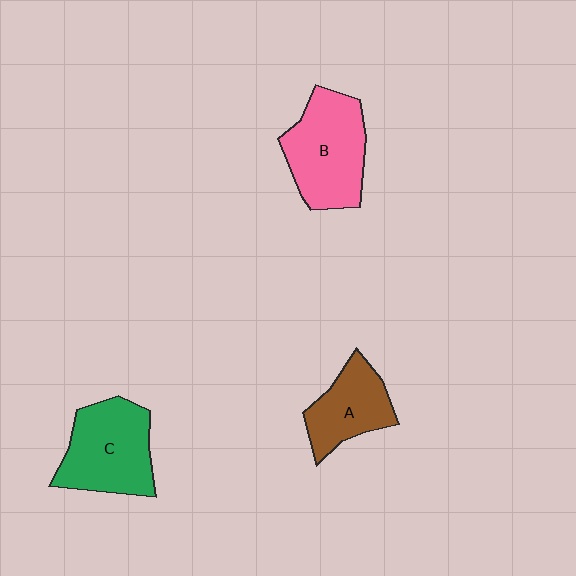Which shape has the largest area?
Shape B (pink).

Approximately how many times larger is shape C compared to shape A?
Approximately 1.4 times.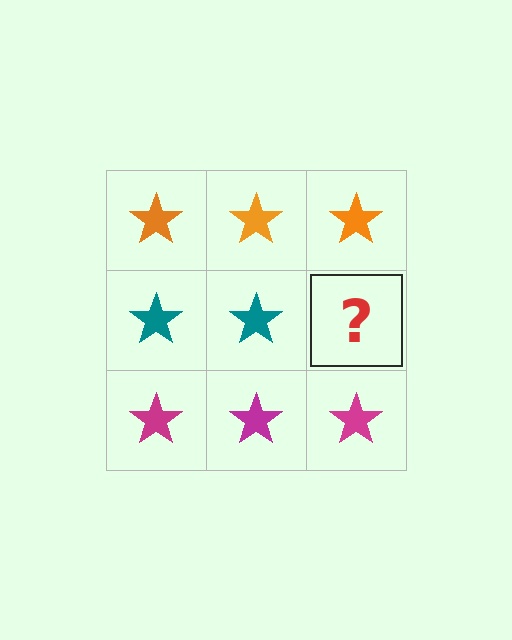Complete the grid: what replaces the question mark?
The question mark should be replaced with a teal star.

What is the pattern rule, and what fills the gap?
The rule is that each row has a consistent color. The gap should be filled with a teal star.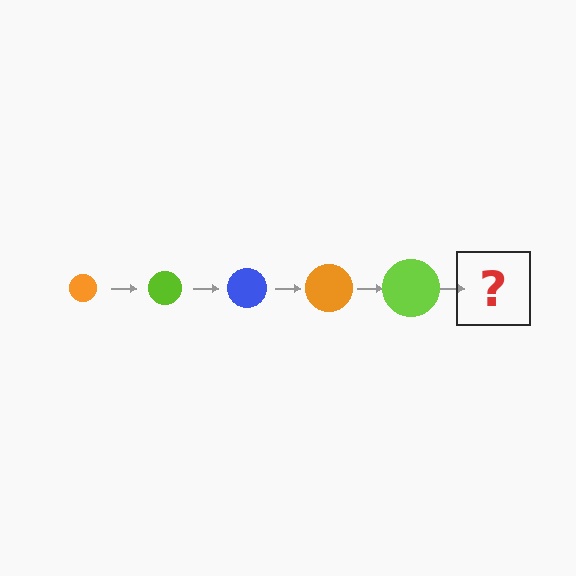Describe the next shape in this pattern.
It should be a blue circle, larger than the previous one.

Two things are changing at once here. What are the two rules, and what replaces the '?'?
The two rules are that the circle grows larger each step and the color cycles through orange, lime, and blue. The '?' should be a blue circle, larger than the previous one.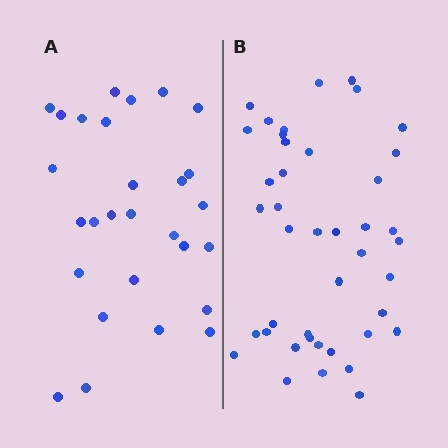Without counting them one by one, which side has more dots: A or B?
Region B (the right region) has more dots.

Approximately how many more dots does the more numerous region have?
Region B has approximately 15 more dots than region A.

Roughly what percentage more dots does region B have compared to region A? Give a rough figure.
About 50% more.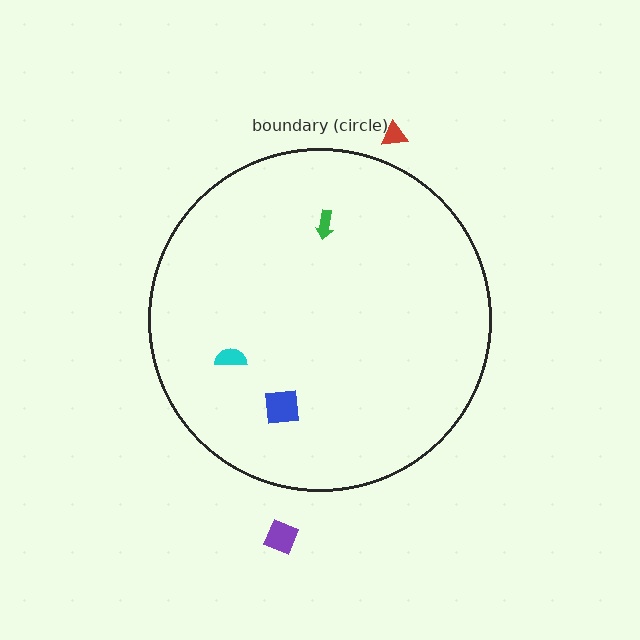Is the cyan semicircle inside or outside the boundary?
Inside.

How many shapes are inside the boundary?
3 inside, 2 outside.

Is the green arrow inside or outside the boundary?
Inside.